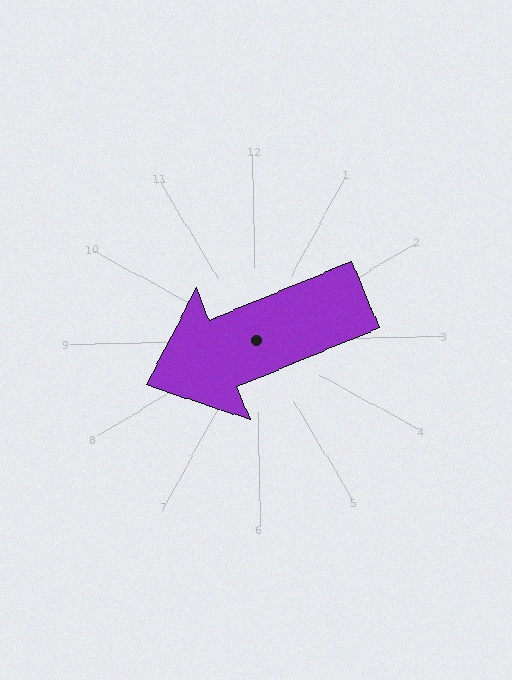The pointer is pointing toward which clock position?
Roughly 8 o'clock.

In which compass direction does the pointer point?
West.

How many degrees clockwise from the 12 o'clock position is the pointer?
Approximately 249 degrees.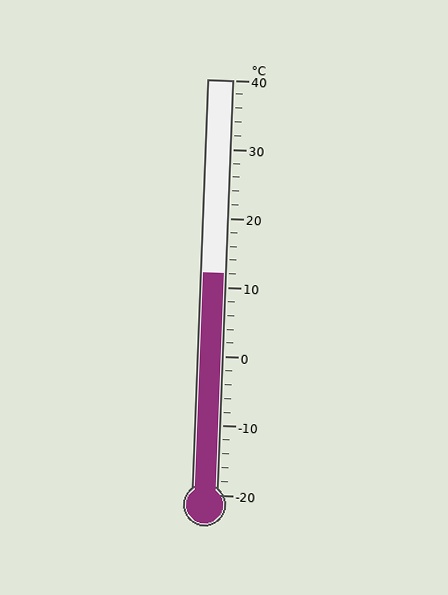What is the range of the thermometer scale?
The thermometer scale ranges from -20°C to 40°C.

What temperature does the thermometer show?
The thermometer shows approximately 12°C.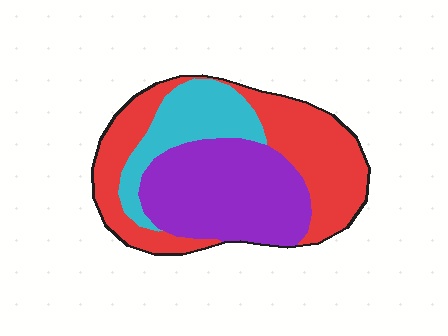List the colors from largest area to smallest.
From largest to smallest: red, purple, cyan.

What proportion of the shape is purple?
Purple covers about 40% of the shape.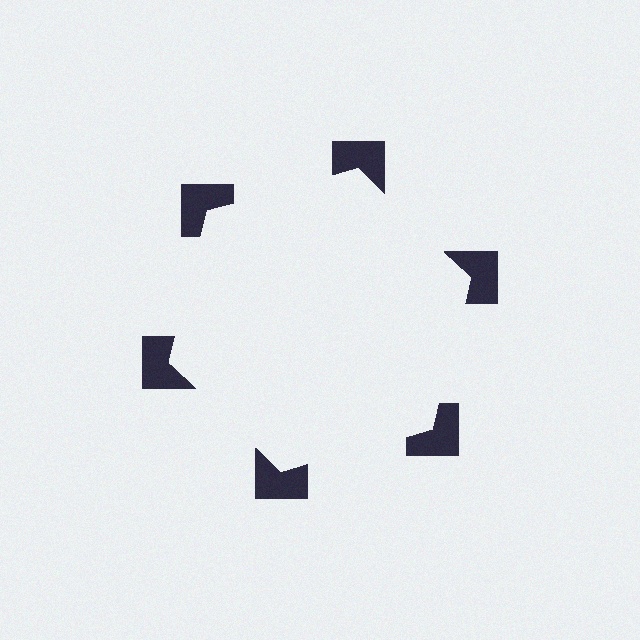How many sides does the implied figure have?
6 sides.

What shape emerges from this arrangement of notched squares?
An illusory hexagon — its edges are inferred from the aligned wedge cuts in the notched squares, not physically drawn.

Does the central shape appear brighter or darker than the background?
It typically appears slightly brighter than the background, even though no actual brightness change is drawn.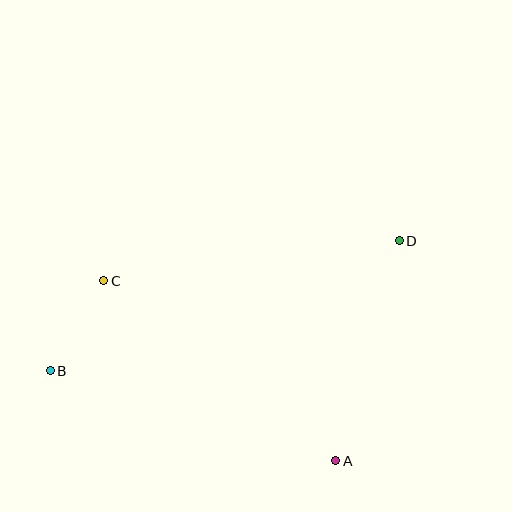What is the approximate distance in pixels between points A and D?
The distance between A and D is approximately 229 pixels.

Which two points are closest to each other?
Points B and C are closest to each other.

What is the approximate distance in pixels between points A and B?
The distance between A and B is approximately 299 pixels.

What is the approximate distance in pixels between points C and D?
The distance between C and D is approximately 299 pixels.